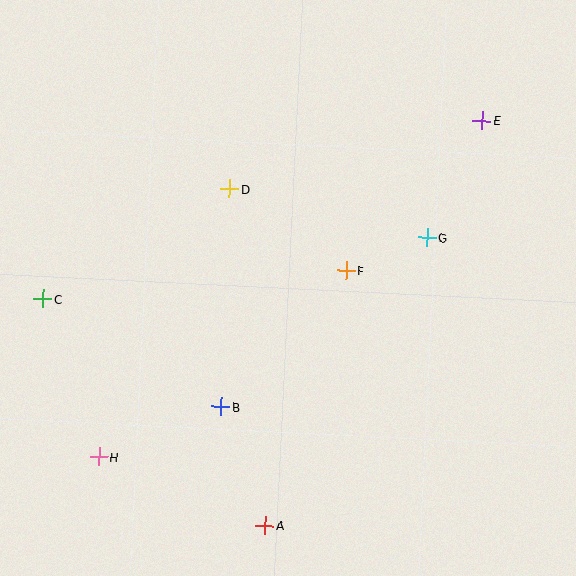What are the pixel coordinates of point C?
Point C is at (43, 299).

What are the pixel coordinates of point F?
Point F is at (346, 271).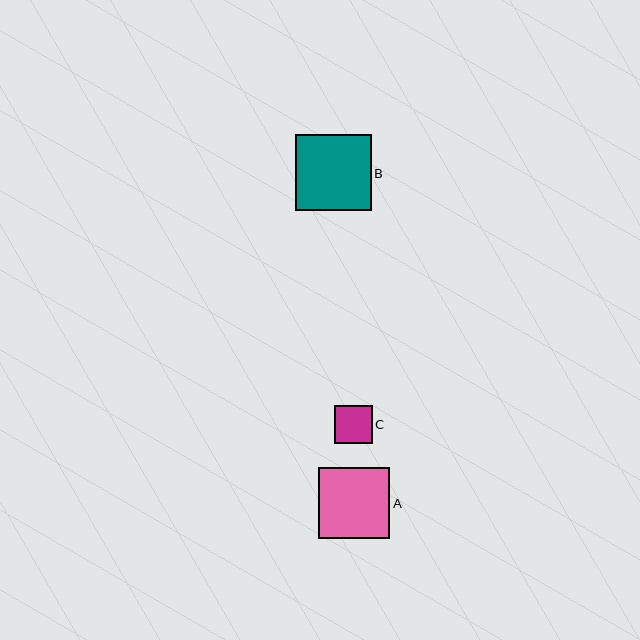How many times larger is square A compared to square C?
Square A is approximately 1.9 times the size of square C.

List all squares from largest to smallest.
From largest to smallest: B, A, C.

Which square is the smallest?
Square C is the smallest with a size of approximately 38 pixels.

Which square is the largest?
Square B is the largest with a size of approximately 76 pixels.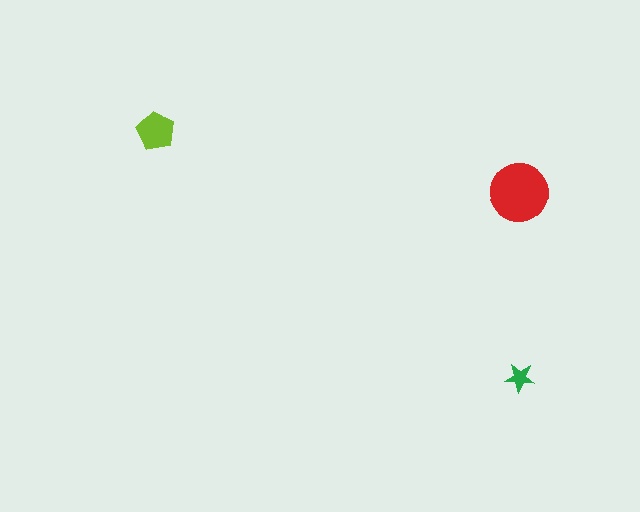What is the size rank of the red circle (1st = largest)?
1st.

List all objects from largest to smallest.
The red circle, the lime pentagon, the green star.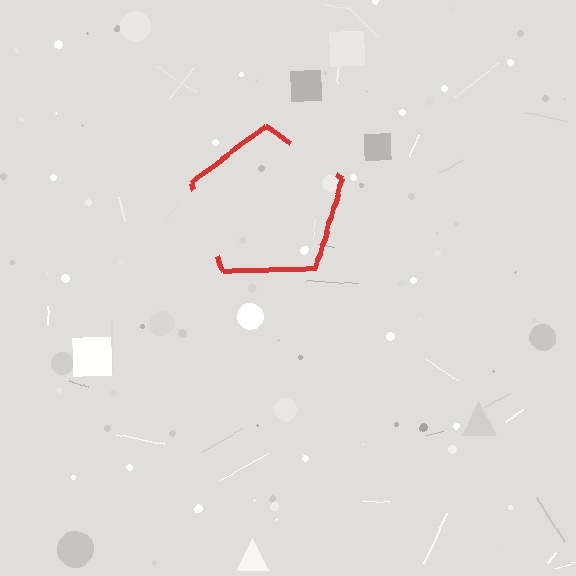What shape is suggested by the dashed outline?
The dashed outline suggests a pentagon.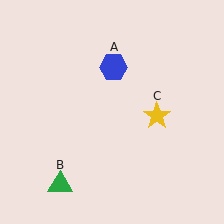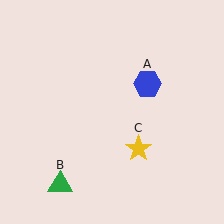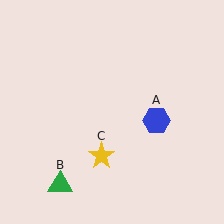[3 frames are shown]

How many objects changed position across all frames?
2 objects changed position: blue hexagon (object A), yellow star (object C).